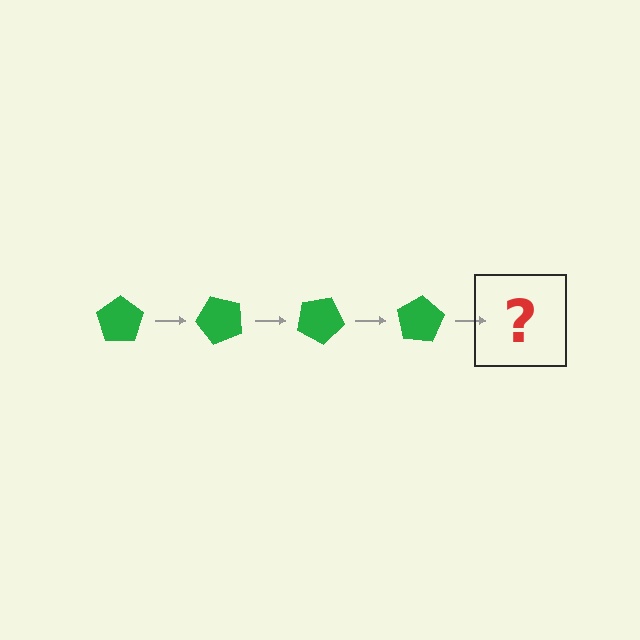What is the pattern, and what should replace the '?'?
The pattern is that the pentagon rotates 50 degrees each step. The '?' should be a green pentagon rotated 200 degrees.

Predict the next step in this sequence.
The next step is a green pentagon rotated 200 degrees.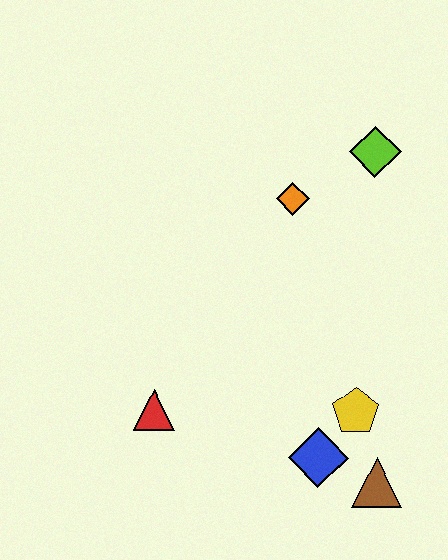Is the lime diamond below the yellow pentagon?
No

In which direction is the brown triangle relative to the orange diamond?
The brown triangle is below the orange diamond.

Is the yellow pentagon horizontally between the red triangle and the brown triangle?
Yes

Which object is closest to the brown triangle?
The blue diamond is closest to the brown triangle.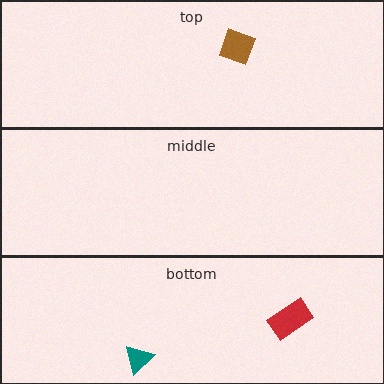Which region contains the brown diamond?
The top region.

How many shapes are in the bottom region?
2.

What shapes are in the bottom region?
The red rectangle, the teal triangle.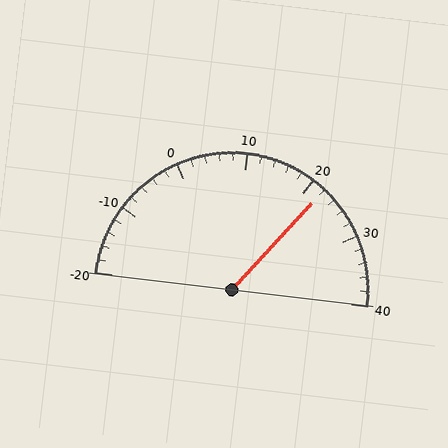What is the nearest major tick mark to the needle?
The nearest major tick mark is 20.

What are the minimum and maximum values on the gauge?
The gauge ranges from -20 to 40.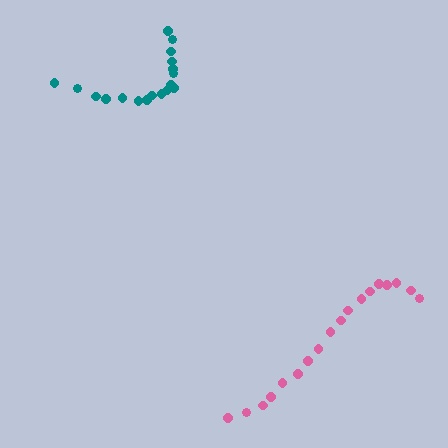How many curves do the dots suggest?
There are 2 distinct paths.